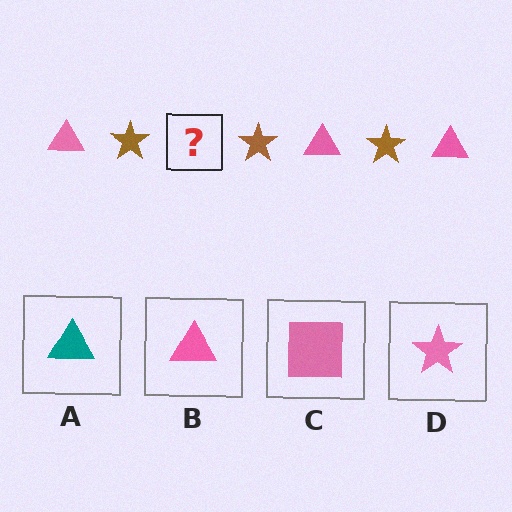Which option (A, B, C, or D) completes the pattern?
B.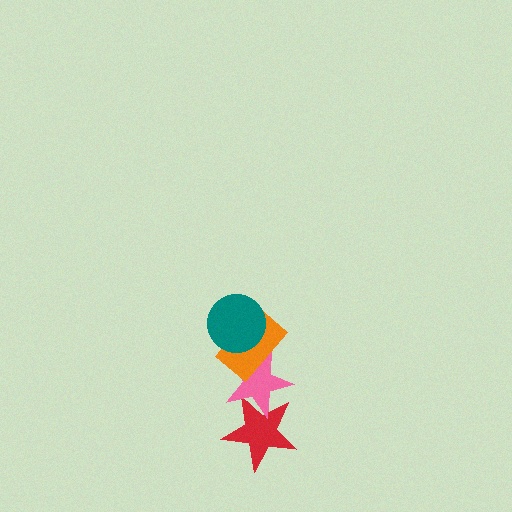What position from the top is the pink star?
The pink star is 3rd from the top.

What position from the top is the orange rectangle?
The orange rectangle is 2nd from the top.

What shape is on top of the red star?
The pink star is on top of the red star.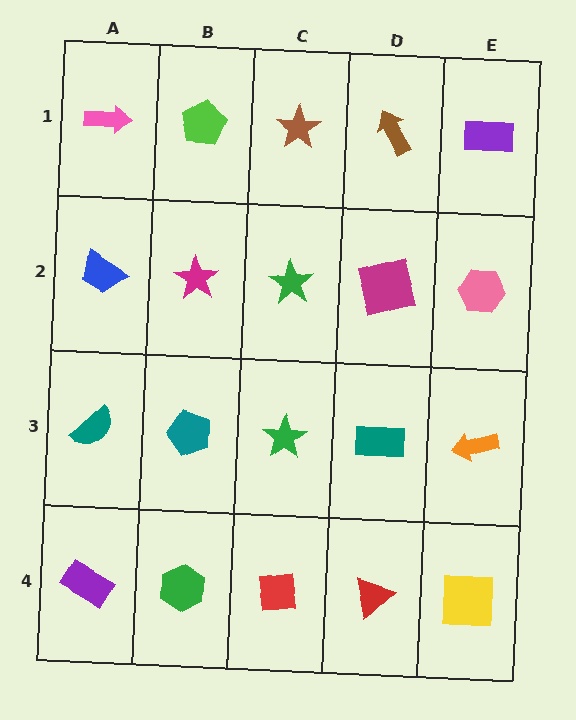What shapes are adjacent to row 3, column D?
A magenta square (row 2, column D), a red triangle (row 4, column D), a green star (row 3, column C), an orange arrow (row 3, column E).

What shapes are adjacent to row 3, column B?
A magenta star (row 2, column B), a green hexagon (row 4, column B), a teal semicircle (row 3, column A), a green star (row 3, column C).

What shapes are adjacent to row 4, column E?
An orange arrow (row 3, column E), a red triangle (row 4, column D).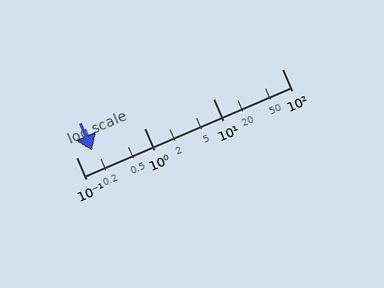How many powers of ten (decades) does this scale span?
The scale spans 3 decades, from 0.1 to 100.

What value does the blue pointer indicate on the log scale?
The pointer indicates approximately 0.17.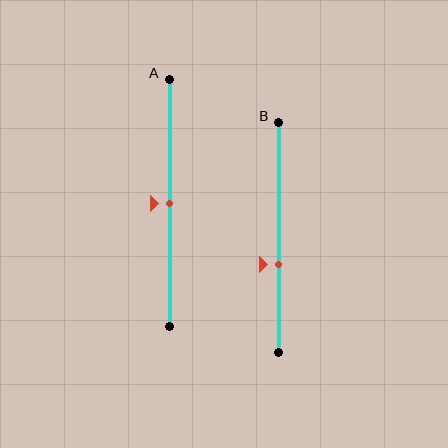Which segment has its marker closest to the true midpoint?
Segment A has its marker closest to the true midpoint.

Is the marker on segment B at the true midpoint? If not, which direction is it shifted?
No, the marker on segment B is shifted downward by about 11% of the segment length.